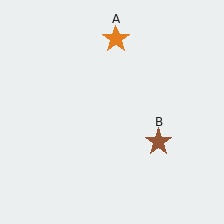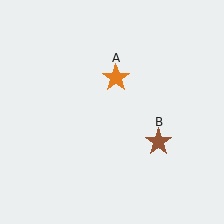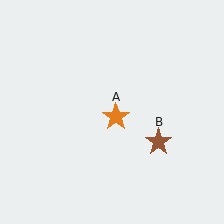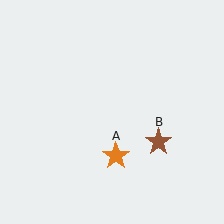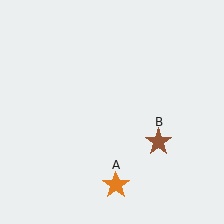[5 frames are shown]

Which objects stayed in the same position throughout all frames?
Brown star (object B) remained stationary.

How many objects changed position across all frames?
1 object changed position: orange star (object A).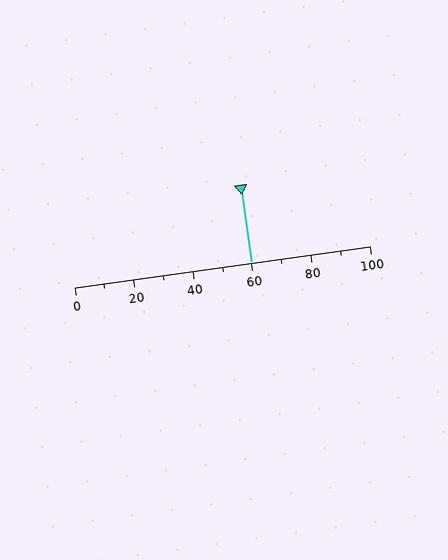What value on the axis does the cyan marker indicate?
The marker indicates approximately 60.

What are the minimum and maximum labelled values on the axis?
The axis runs from 0 to 100.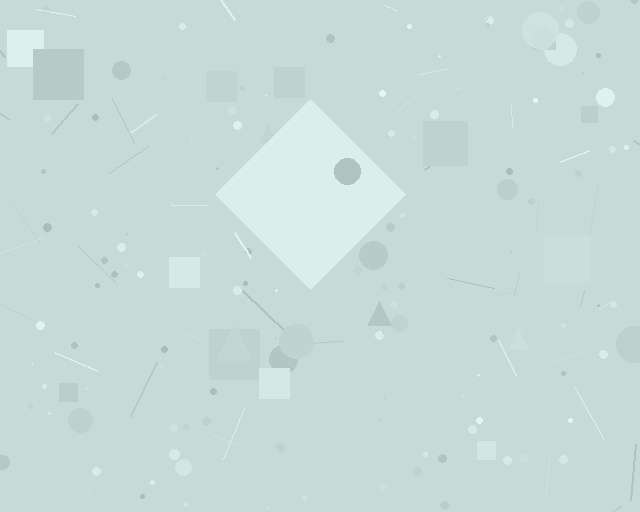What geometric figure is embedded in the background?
A diamond is embedded in the background.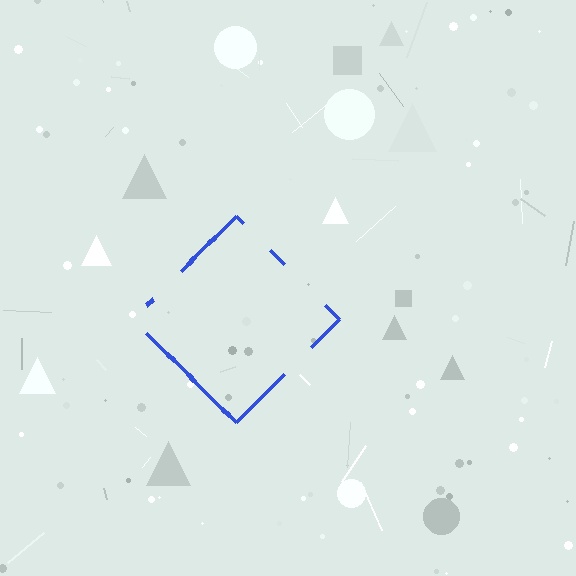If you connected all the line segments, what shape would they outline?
They would outline a diamond.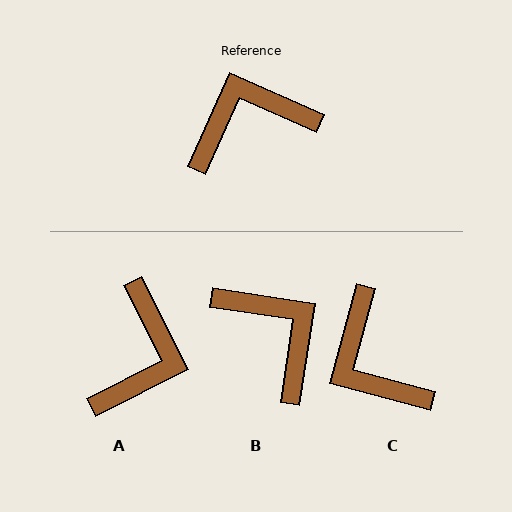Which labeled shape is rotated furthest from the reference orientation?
A, about 129 degrees away.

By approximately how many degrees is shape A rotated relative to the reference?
Approximately 129 degrees clockwise.